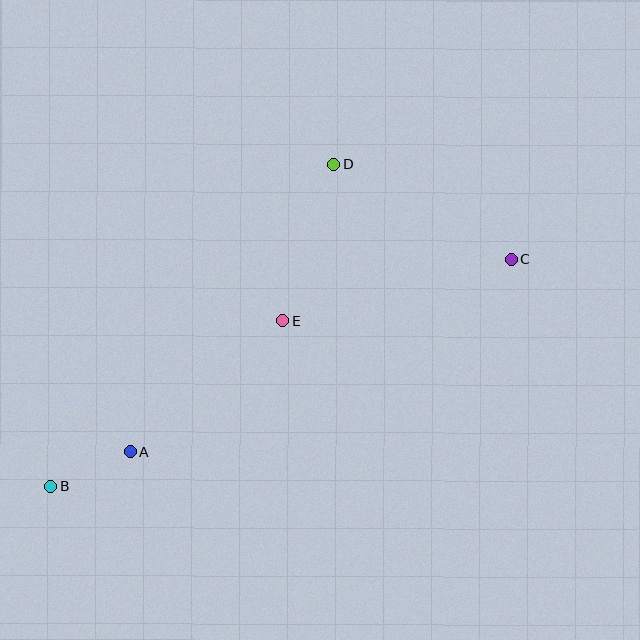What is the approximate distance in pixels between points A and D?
The distance between A and D is approximately 352 pixels.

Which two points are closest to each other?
Points A and B are closest to each other.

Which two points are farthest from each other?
Points B and C are farthest from each other.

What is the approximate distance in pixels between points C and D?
The distance between C and D is approximately 201 pixels.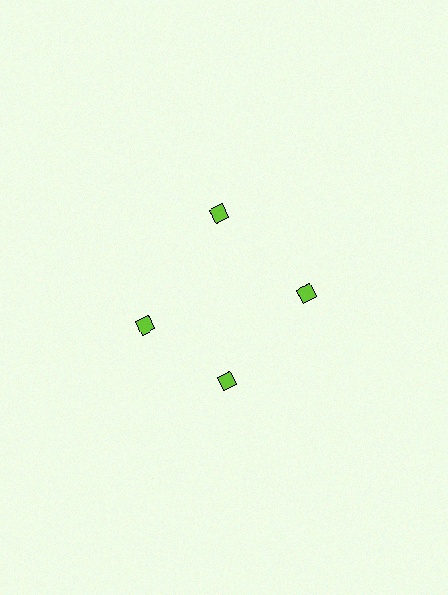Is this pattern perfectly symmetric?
No. The 4 lime diamonds are arranged in a ring, but one element near the 9 o'clock position is rotated out of alignment along the ring, breaking the 4-fold rotational symmetry.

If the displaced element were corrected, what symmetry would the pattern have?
It would have 4-fold rotational symmetry — the pattern would map onto itself every 90 degrees.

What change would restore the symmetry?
The symmetry would be restored by rotating it back into even spacing with its neighbors so that all 4 diamonds sit at equal angles and equal distance from the center.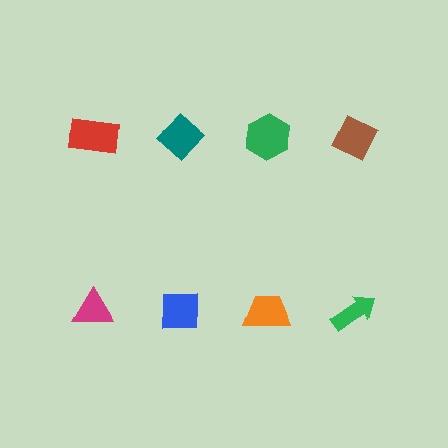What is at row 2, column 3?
An orange trapezoid.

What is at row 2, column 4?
A green arrow.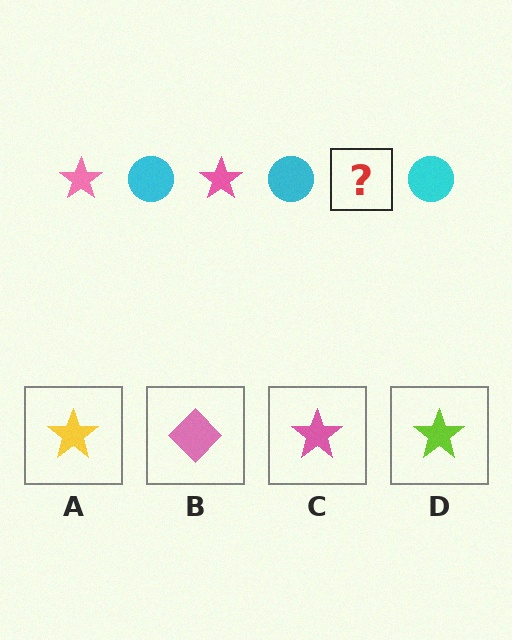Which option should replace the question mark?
Option C.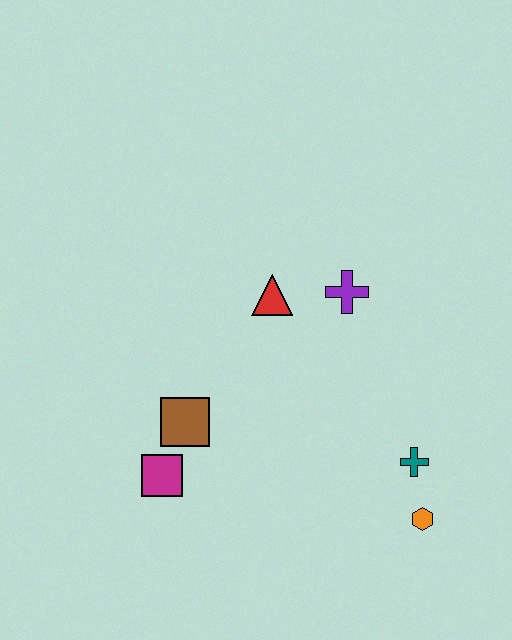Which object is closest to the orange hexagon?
The teal cross is closest to the orange hexagon.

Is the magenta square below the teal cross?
Yes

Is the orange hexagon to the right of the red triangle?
Yes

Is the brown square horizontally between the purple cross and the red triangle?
No